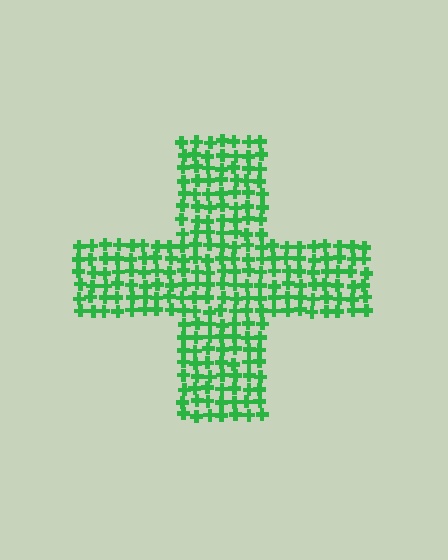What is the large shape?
The large shape is a cross.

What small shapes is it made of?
It is made of small crosses.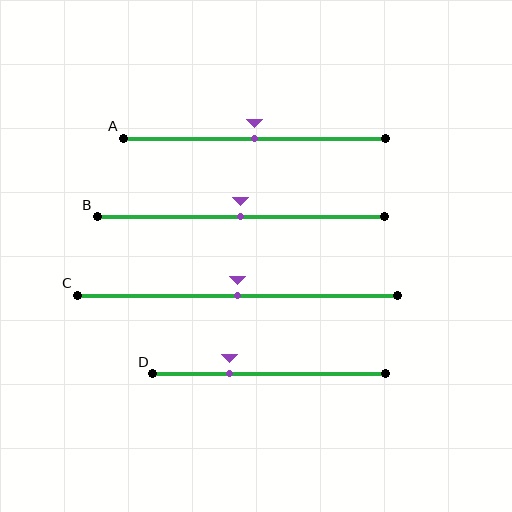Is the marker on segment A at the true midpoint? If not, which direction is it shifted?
Yes, the marker on segment A is at the true midpoint.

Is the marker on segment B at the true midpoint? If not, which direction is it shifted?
Yes, the marker on segment B is at the true midpoint.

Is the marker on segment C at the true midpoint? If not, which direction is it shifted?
Yes, the marker on segment C is at the true midpoint.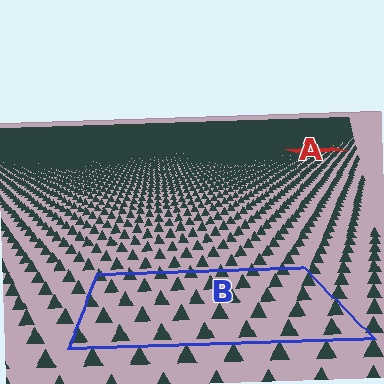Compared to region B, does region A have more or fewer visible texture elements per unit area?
Region A has more texture elements per unit area — they are packed more densely because it is farther away.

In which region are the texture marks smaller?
The texture marks are smaller in region A, because it is farther away.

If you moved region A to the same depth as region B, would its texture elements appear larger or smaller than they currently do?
They would appear larger. At a closer depth, the same texture elements are projected at a bigger on-screen size.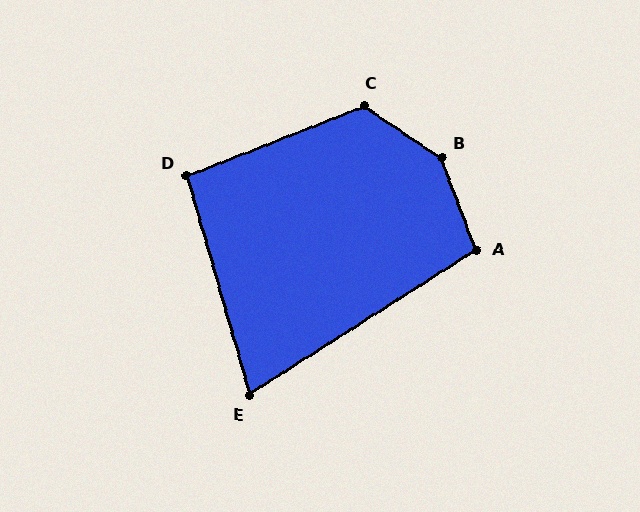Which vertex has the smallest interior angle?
E, at approximately 74 degrees.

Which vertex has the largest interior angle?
B, at approximately 144 degrees.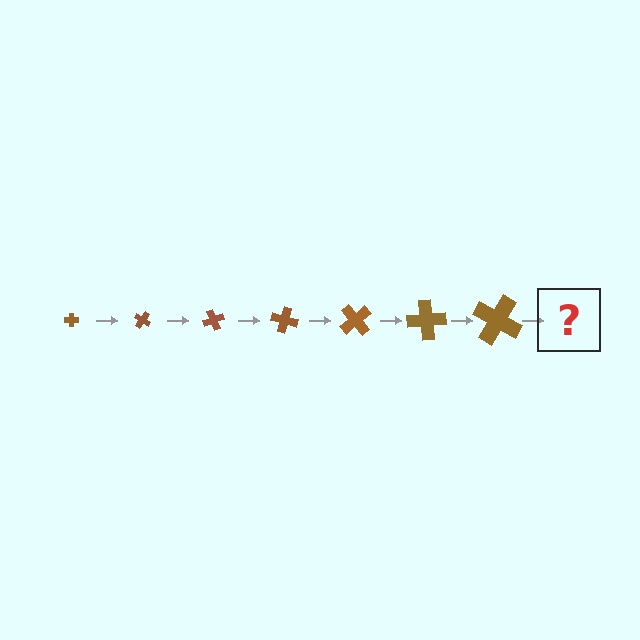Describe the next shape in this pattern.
It should be a cross, larger than the previous one and rotated 245 degrees from the start.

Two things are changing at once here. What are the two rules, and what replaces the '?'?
The two rules are that the cross grows larger each step and it rotates 35 degrees each step. The '?' should be a cross, larger than the previous one and rotated 245 degrees from the start.